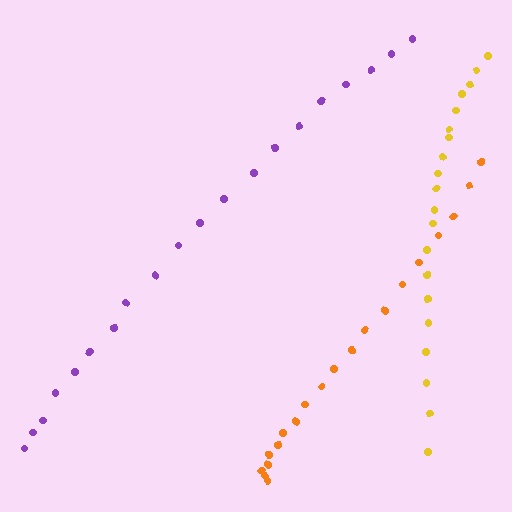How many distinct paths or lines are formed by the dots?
There are 3 distinct paths.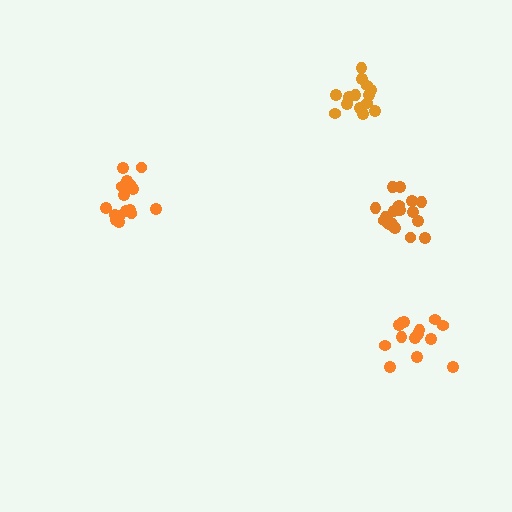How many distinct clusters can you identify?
There are 4 distinct clusters.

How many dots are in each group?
Group 1: 19 dots, Group 2: 20 dots, Group 3: 14 dots, Group 4: 14 dots (67 total).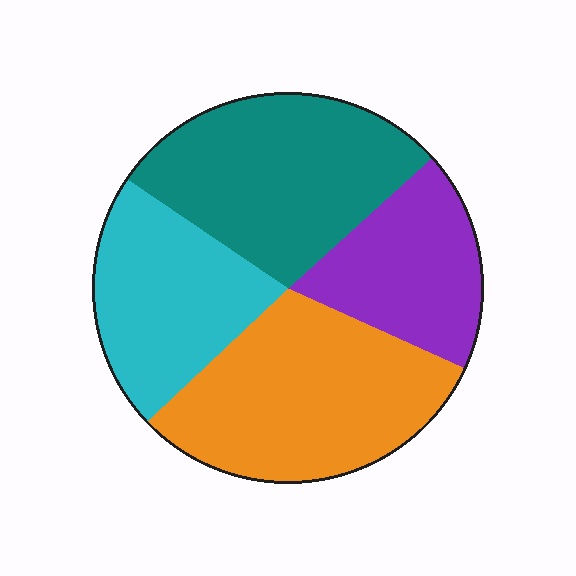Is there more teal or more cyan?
Teal.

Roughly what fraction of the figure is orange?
Orange covers around 30% of the figure.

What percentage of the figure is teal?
Teal takes up about one quarter (1/4) of the figure.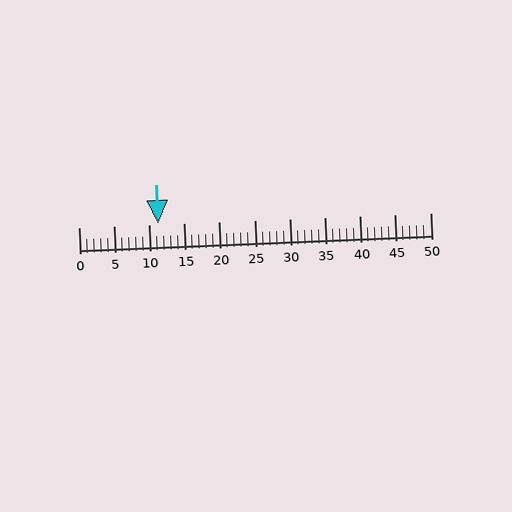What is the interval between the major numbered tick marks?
The major tick marks are spaced 5 units apart.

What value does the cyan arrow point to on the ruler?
The cyan arrow points to approximately 11.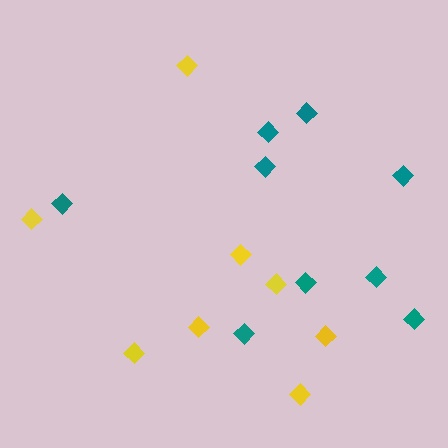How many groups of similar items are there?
There are 2 groups: one group of teal diamonds (9) and one group of yellow diamonds (8).